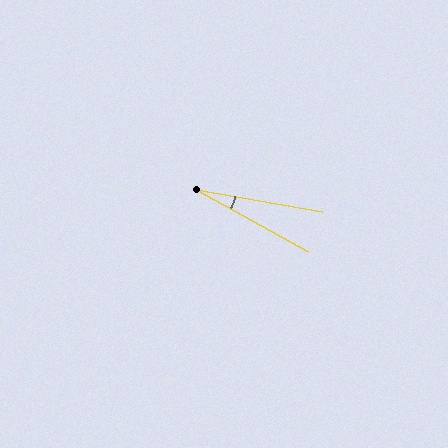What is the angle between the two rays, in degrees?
Approximately 19 degrees.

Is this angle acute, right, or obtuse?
It is acute.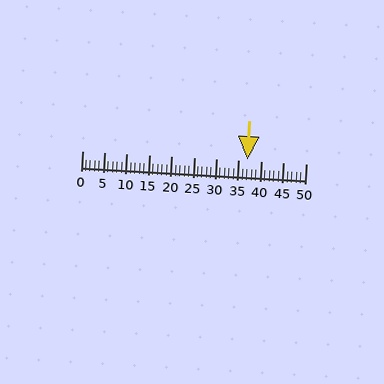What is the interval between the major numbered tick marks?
The major tick marks are spaced 5 units apart.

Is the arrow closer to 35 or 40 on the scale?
The arrow is closer to 35.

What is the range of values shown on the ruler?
The ruler shows values from 0 to 50.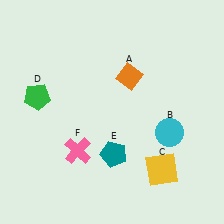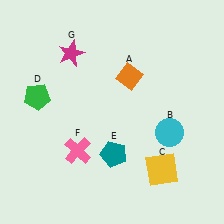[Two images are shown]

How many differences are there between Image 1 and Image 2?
There is 1 difference between the two images.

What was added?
A magenta star (G) was added in Image 2.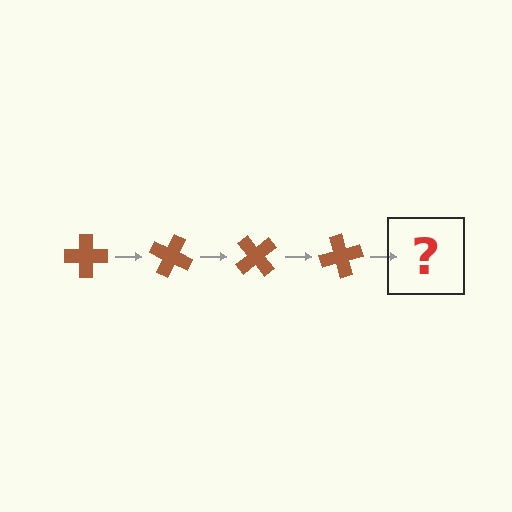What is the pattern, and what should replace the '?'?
The pattern is that the cross rotates 25 degrees each step. The '?' should be a brown cross rotated 100 degrees.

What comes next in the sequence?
The next element should be a brown cross rotated 100 degrees.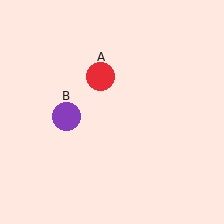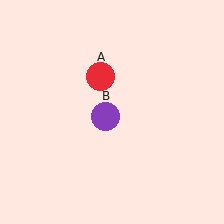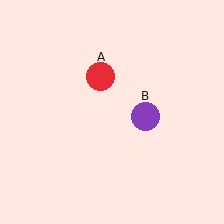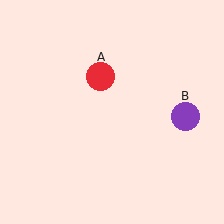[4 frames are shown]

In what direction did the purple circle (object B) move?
The purple circle (object B) moved right.